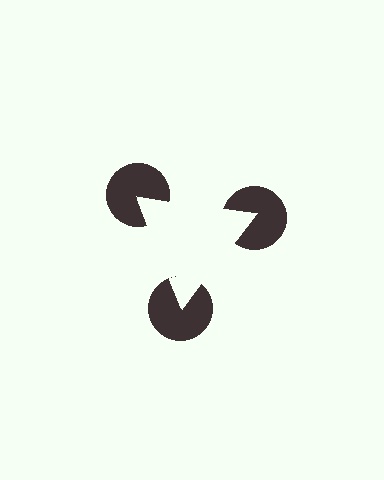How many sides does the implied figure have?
3 sides.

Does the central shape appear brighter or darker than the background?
It typically appears slightly brighter than the background, even though no actual brightness change is drawn.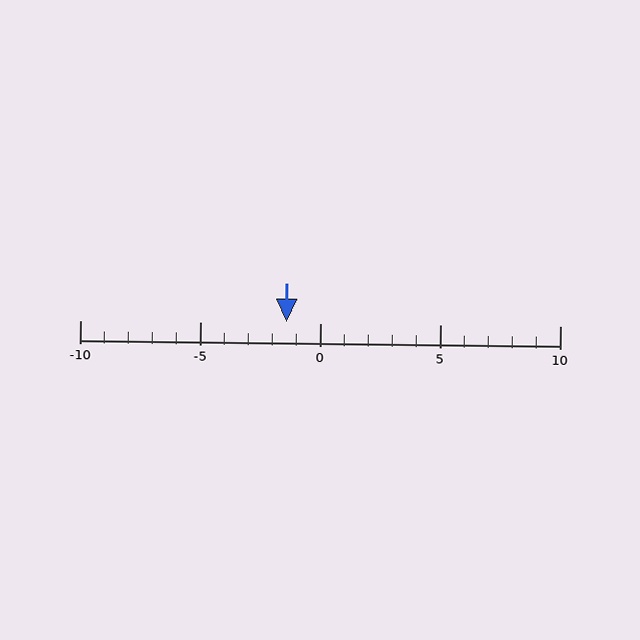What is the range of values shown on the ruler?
The ruler shows values from -10 to 10.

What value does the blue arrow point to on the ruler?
The blue arrow points to approximately -1.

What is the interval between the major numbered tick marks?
The major tick marks are spaced 5 units apart.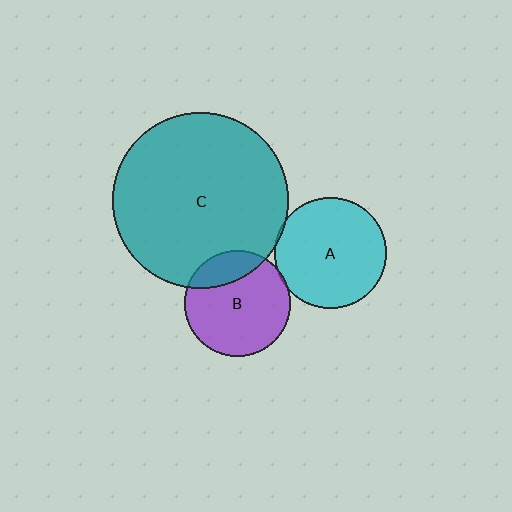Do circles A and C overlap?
Yes.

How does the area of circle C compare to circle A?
Approximately 2.5 times.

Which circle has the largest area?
Circle C (teal).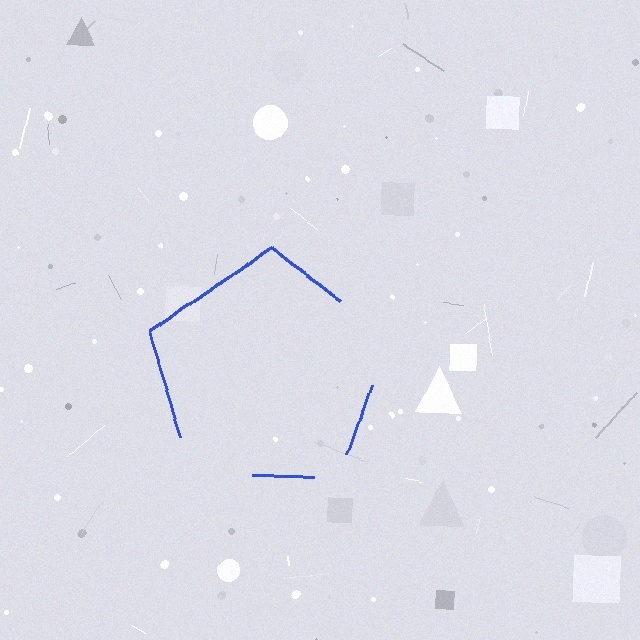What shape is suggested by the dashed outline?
The dashed outline suggests a pentagon.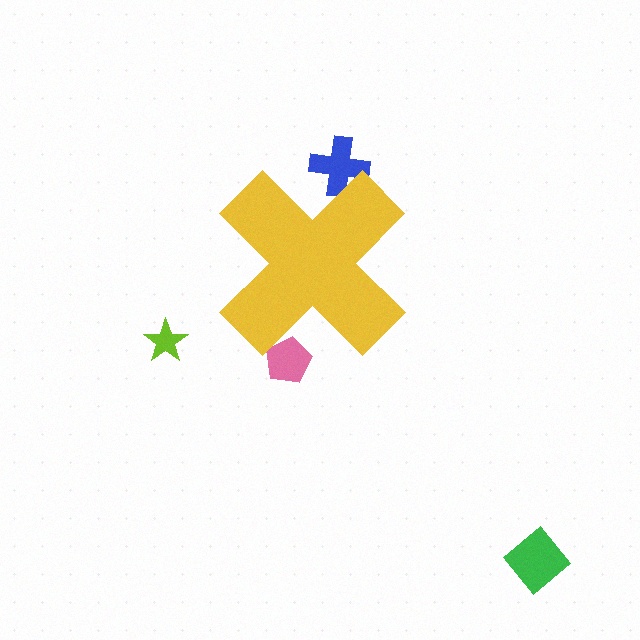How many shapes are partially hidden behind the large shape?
2 shapes are partially hidden.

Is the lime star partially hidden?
No, the lime star is fully visible.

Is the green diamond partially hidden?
No, the green diamond is fully visible.